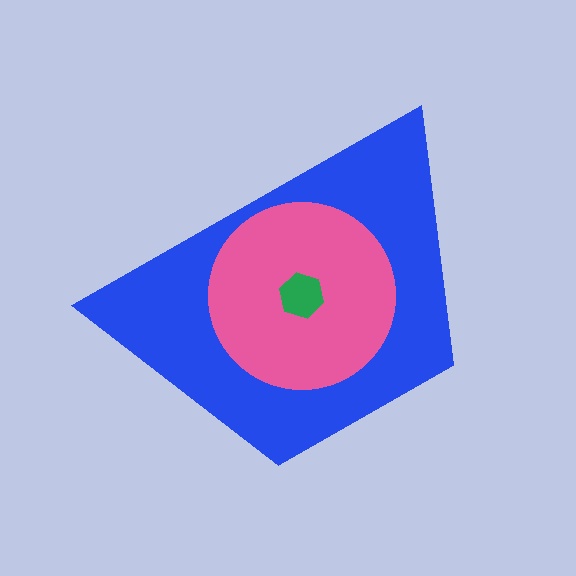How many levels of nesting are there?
3.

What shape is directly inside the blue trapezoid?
The pink circle.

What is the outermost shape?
The blue trapezoid.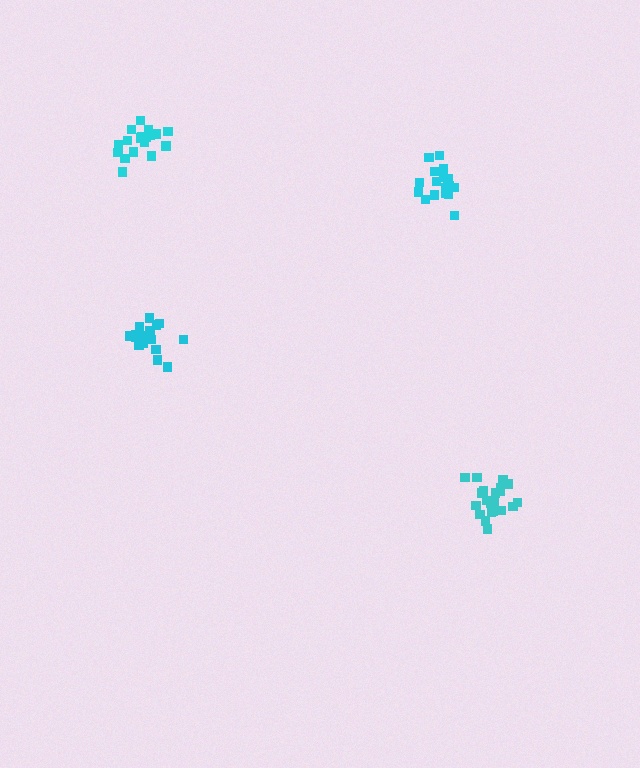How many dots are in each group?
Group 1: 21 dots, Group 2: 18 dots, Group 3: 18 dots, Group 4: 17 dots (74 total).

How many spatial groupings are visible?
There are 4 spatial groupings.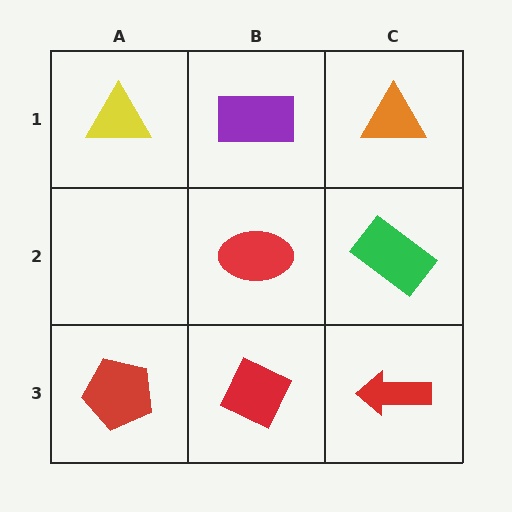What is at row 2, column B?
A red ellipse.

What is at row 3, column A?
A red pentagon.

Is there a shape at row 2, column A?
No, that cell is empty.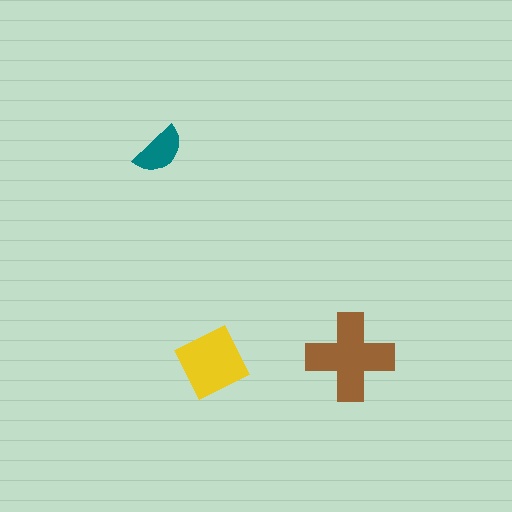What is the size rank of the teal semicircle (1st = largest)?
3rd.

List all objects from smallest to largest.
The teal semicircle, the yellow diamond, the brown cross.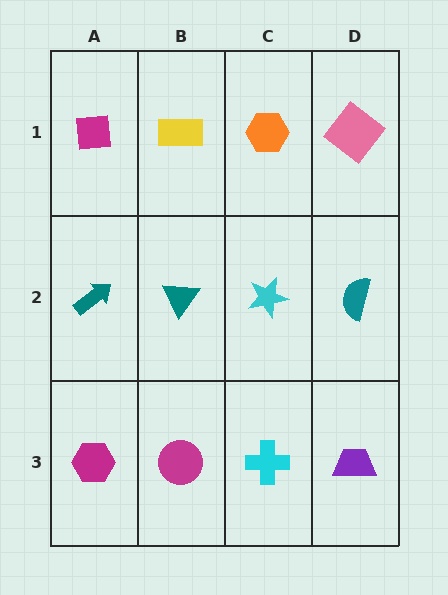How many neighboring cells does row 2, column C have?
4.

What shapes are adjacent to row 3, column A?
A teal arrow (row 2, column A), a magenta circle (row 3, column B).